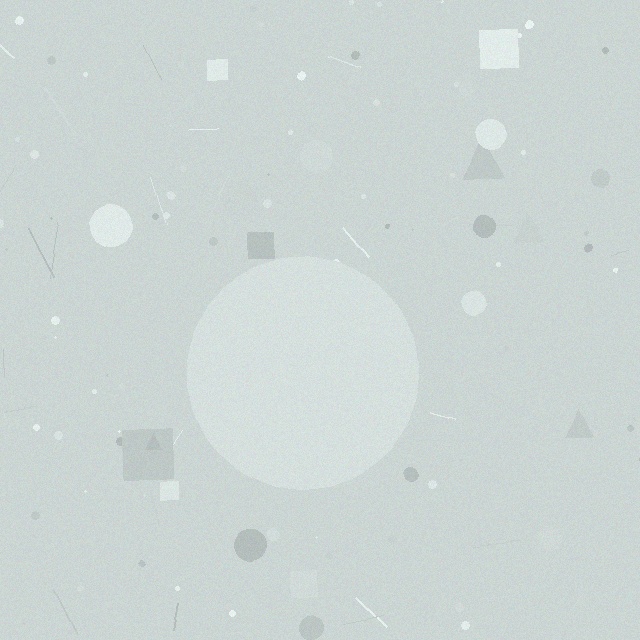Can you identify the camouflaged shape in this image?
The camouflaged shape is a circle.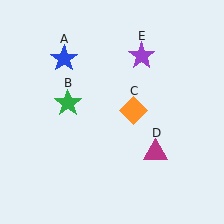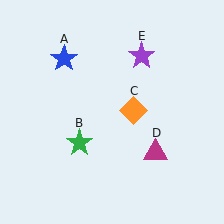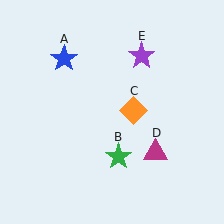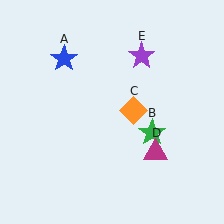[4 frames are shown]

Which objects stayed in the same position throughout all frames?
Blue star (object A) and orange diamond (object C) and magenta triangle (object D) and purple star (object E) remained stationary.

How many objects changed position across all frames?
1 object changed position: green star (object B).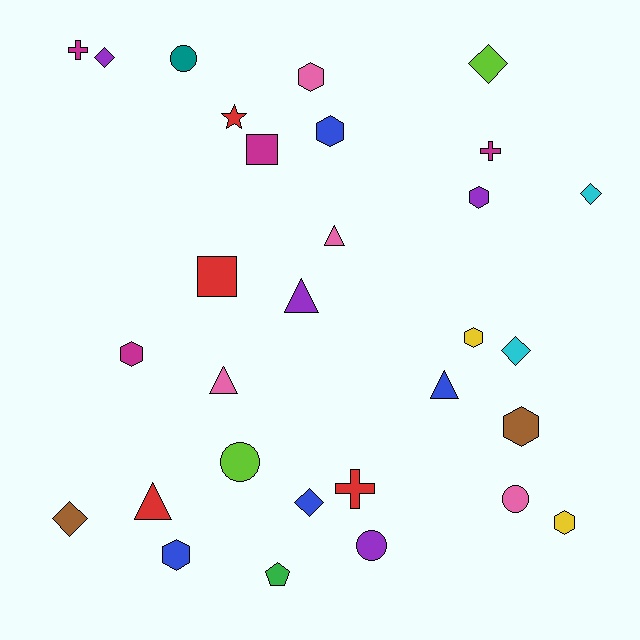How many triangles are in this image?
There are 5 triangles.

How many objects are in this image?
There are 30 objects.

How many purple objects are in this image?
There are 4 purple objects.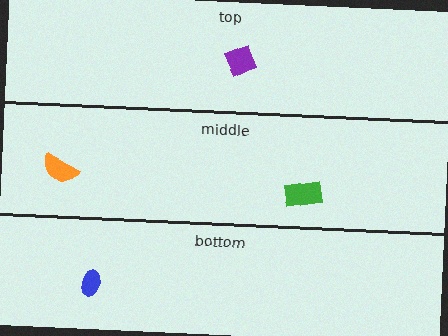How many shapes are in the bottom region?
1.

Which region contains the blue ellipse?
The bottom region.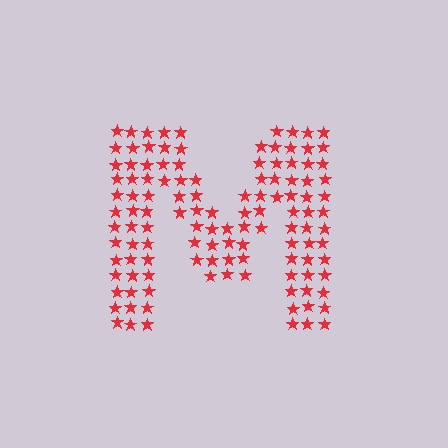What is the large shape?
The large shape is the letter M.